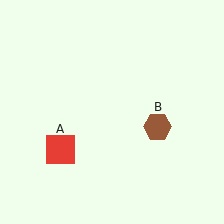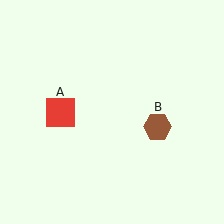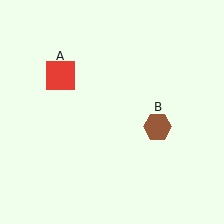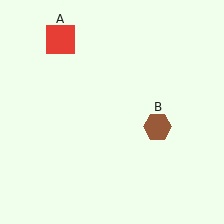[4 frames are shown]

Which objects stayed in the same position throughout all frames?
Brown hexagon (object B) remained stationary.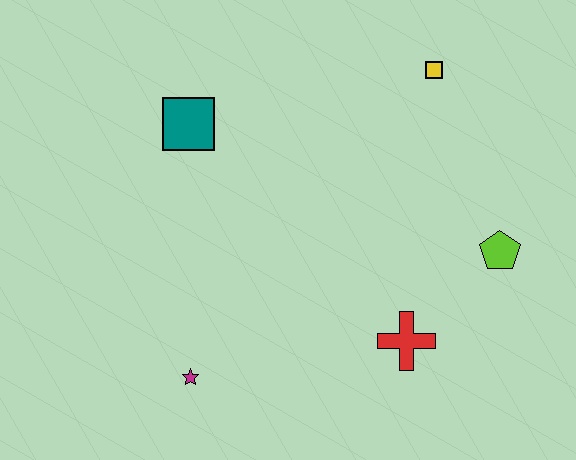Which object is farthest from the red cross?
The teal square is farthest from the red cross.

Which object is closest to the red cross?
The lime pentagon is closest to the red cross.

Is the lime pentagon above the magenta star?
Yes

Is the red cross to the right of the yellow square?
No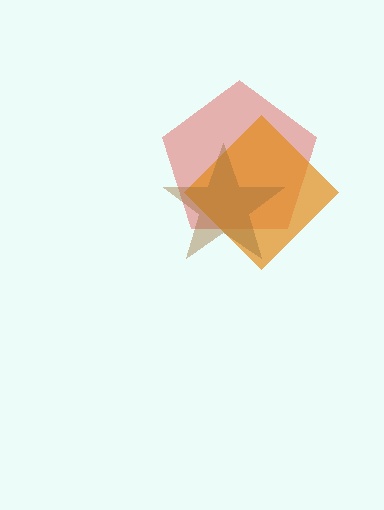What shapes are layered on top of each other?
The layered shapes are: a red pentagon, an orange diamond, a brown star.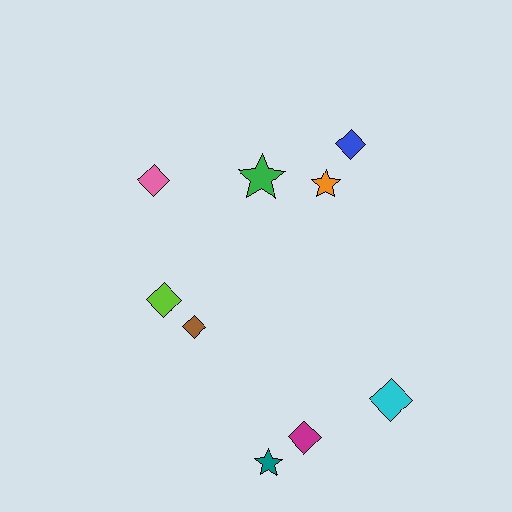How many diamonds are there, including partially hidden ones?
There are 6 diamonds.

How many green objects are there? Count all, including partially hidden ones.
There is 1 green object.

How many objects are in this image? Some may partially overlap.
There are 9 objects.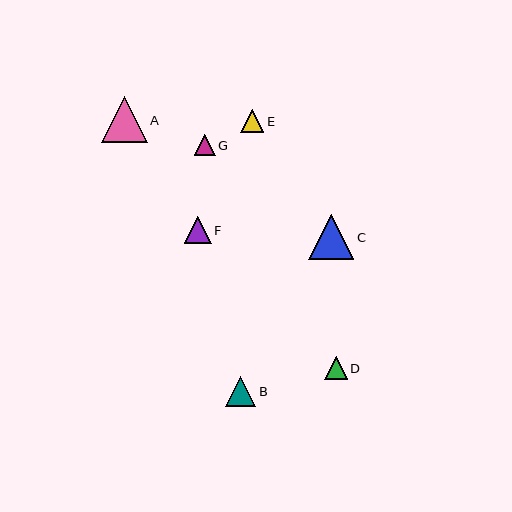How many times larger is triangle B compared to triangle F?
Triangle B is approximately 1.1 times the size of triangle F.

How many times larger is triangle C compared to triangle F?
Triangle C is approximately 1.7 times the size of triangle F.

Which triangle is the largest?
Triangle A is the largest with a size of approximately 46 pixels.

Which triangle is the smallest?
Triangle G is the smallest with a size of approximately 21 pixels.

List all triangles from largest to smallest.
From largest to smallest: A, C, B, F, E, D, G.